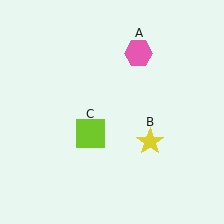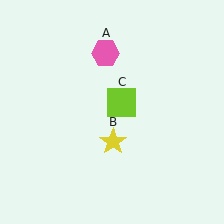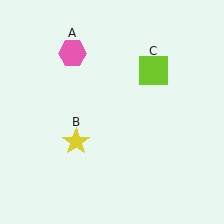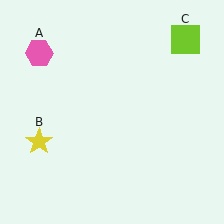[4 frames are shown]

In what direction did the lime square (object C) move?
The lime square (object C) moved up and to the right.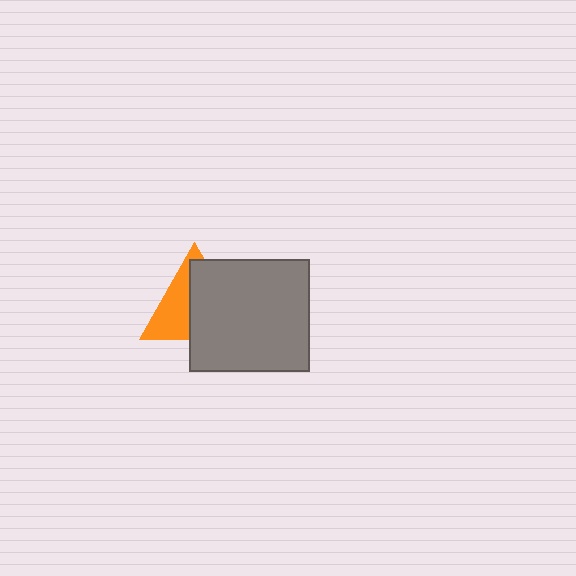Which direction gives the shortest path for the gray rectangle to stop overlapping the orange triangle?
Moving right gives the shortest separation.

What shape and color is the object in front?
The object in front is a gray rectangle.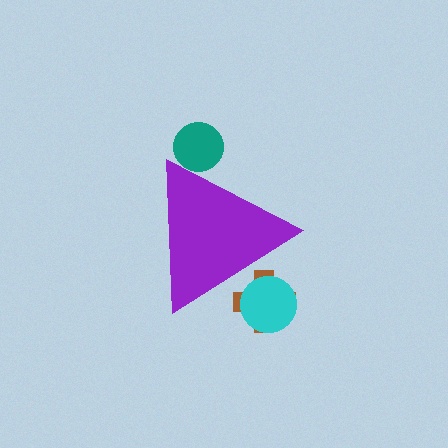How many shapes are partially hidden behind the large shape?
3 shapes are partially hidden.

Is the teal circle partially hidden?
Yes, the teal circle is partially hidden behind the purple triangle.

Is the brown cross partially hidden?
Yes, the brown cross is partially hidden behind the purple triangle.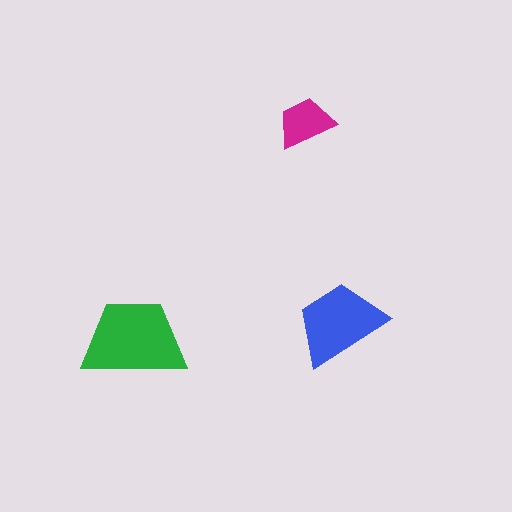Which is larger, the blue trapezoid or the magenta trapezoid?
The blue one.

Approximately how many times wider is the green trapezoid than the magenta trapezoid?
About 2 times wider.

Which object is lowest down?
The green trapezoid is bottommost.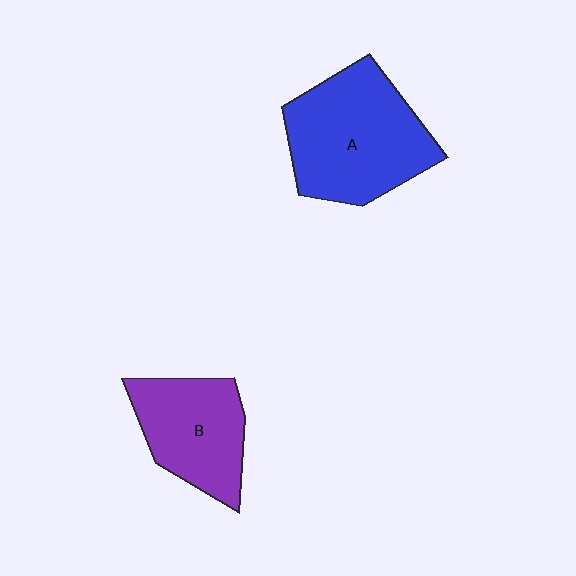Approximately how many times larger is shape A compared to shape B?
Approximately 1.4 times.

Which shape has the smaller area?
Shape B (purple).